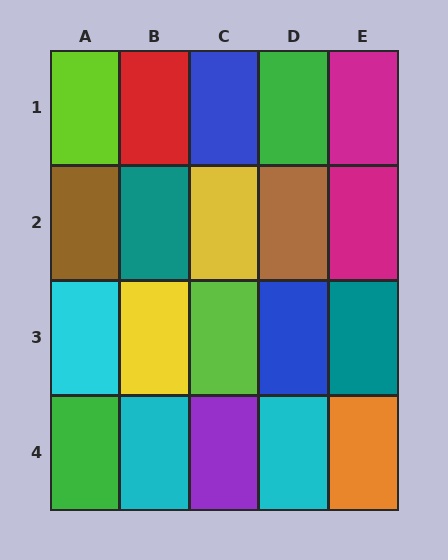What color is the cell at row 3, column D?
Blue.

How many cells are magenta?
2 cells are magenta.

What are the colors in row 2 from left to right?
Brown, teal, yellow, brown, magenta.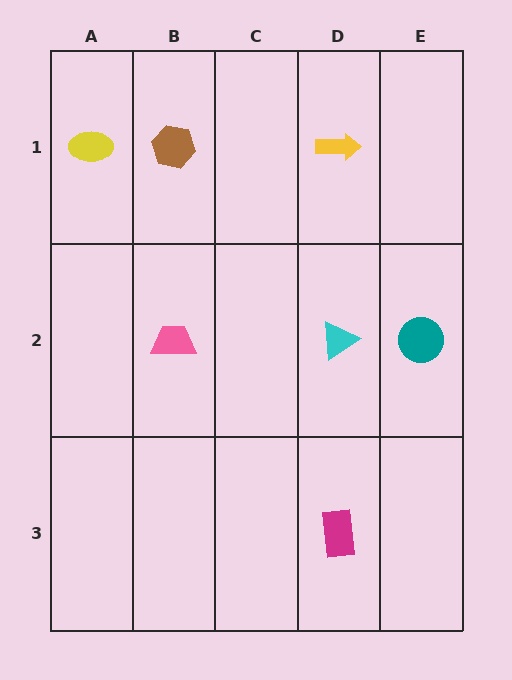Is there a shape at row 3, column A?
No, that cell is empty.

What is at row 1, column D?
A yellow arrow.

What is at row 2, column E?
A teal circle.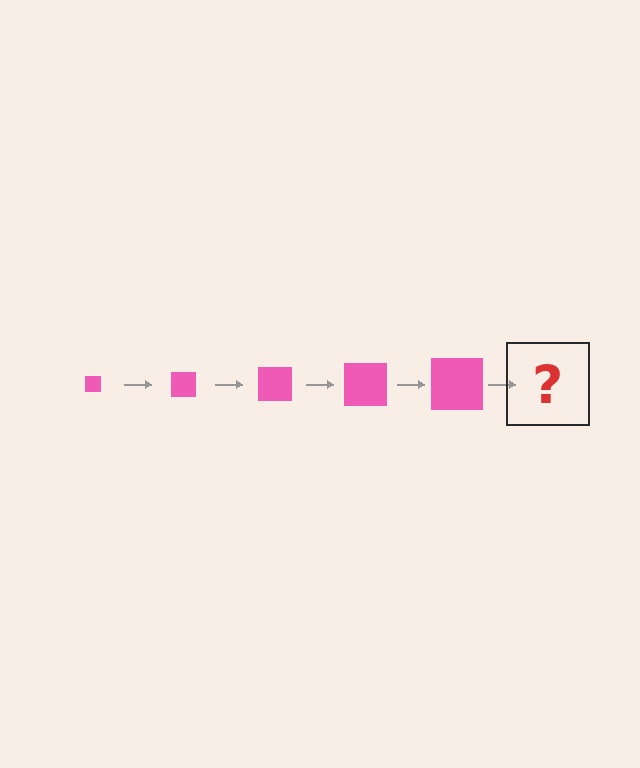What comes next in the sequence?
The next element should be a pink square, larger than the previous one.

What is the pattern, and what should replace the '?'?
The pattern is that the square gets progressively larger each step. The '?' should be a pink square, larger than the previous one.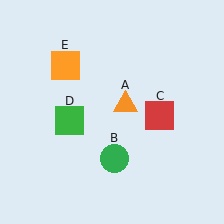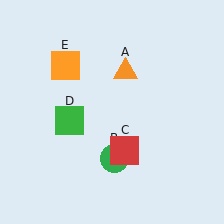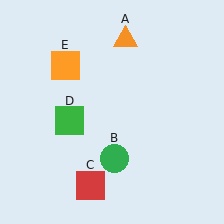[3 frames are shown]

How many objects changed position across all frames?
2 objects changed position: orange triangle (object A), red square (object C).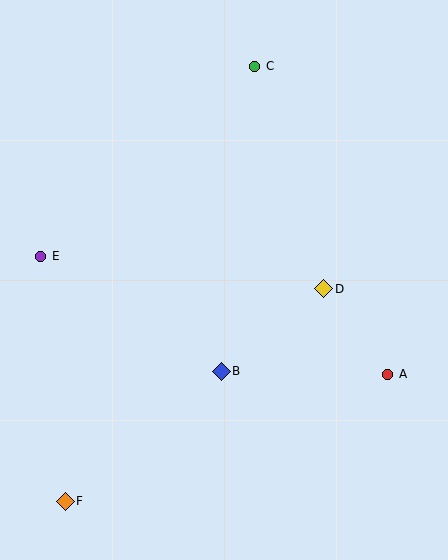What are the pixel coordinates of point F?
Point F is at (65, 501).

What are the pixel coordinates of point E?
Point E is at (41, 256).